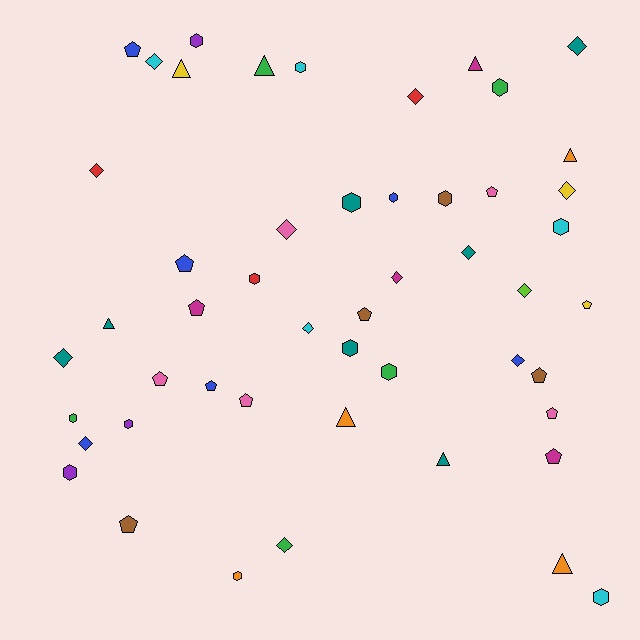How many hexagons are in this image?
There are 15 hexagons.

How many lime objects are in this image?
There is 1 lime object.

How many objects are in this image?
There are 50 objects.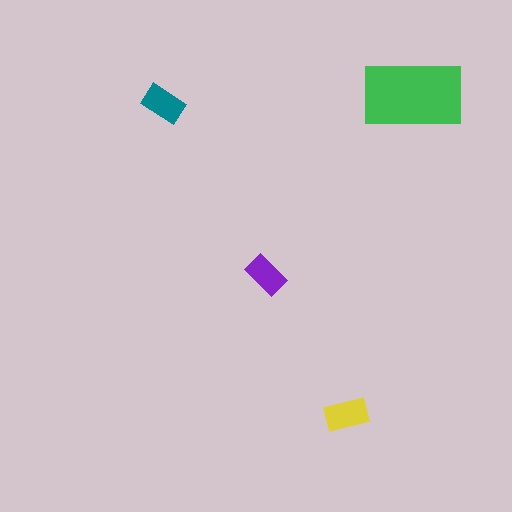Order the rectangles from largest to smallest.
the green one, the yellow one, the teal one, the purple one.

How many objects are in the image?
There are 4 objects in the image.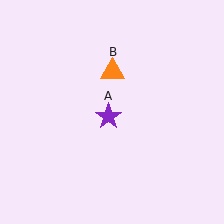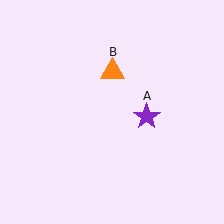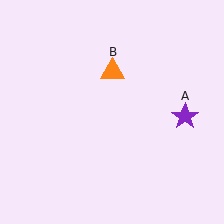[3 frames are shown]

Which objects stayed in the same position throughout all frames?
Orange triangle (object B) remained stationary.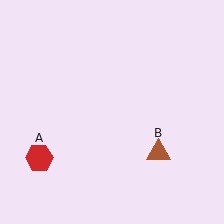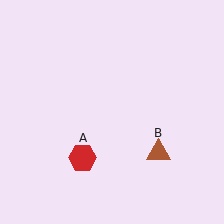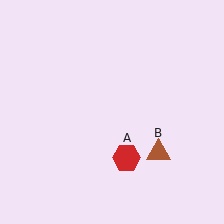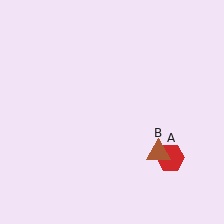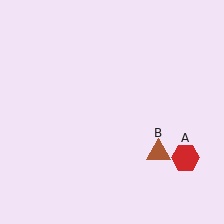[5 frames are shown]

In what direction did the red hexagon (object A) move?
The red hexagon (object A) moved right.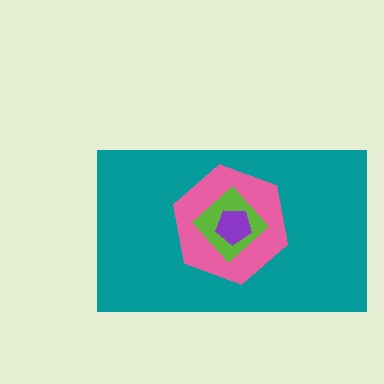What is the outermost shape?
The teal rectangle.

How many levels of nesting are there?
4.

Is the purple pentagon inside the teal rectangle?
Yes.